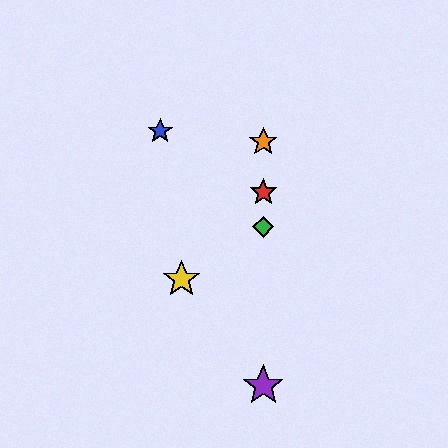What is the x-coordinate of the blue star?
The blue star is at x≈160.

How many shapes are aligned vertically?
4 shapes (the red star, the green diamond, the purple star, the orange star) are aligned vertically.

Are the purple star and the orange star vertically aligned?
Yes, both are at x≈263.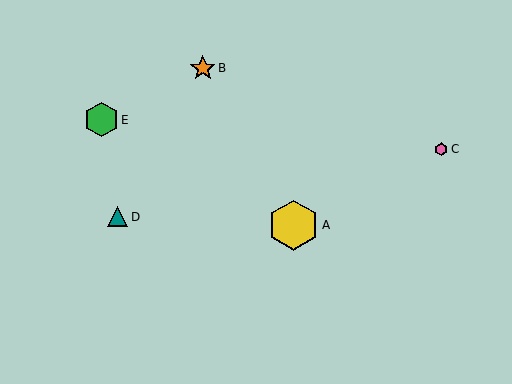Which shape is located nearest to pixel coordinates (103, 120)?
The green hexagon (labeled E) at (101, 120) is nearest to that location.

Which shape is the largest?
The yellow hexagon (labeled A) is the largest.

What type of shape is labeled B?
Shape B is an orange star.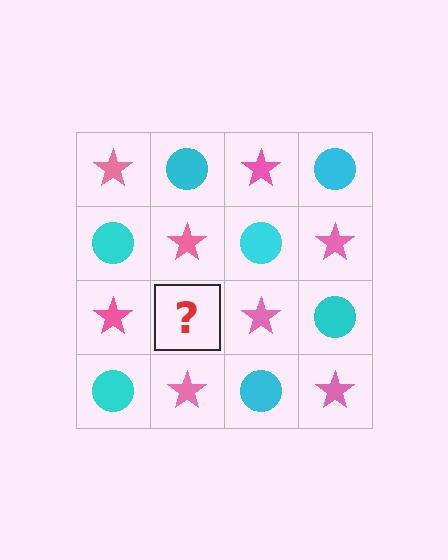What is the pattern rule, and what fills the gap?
The rule is that it alternates pink star and cyan circle in a checkerboard pattern. The gap should be filled with a cyan circle.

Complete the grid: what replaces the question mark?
The question mark should be replaced with a cyan circle.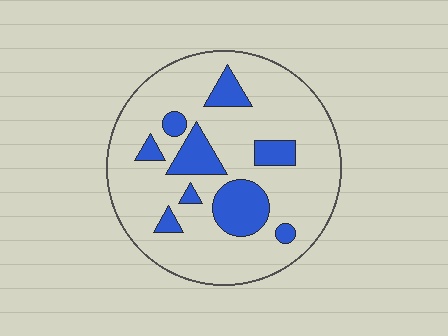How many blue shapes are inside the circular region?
9.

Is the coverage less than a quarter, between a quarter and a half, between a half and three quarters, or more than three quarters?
Less than a quarter.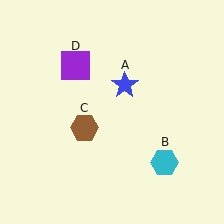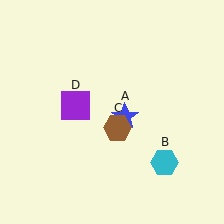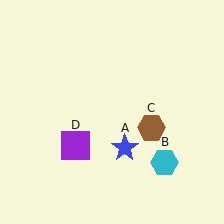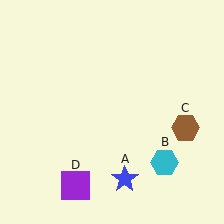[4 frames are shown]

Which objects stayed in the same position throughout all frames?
Cyan hexagon (object B) remained stationary.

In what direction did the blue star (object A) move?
The blue star (object A) moved down.